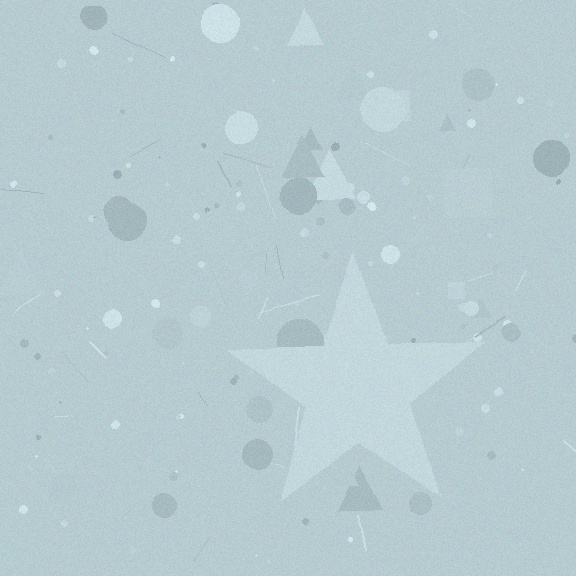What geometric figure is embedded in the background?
A star is embedded in the background.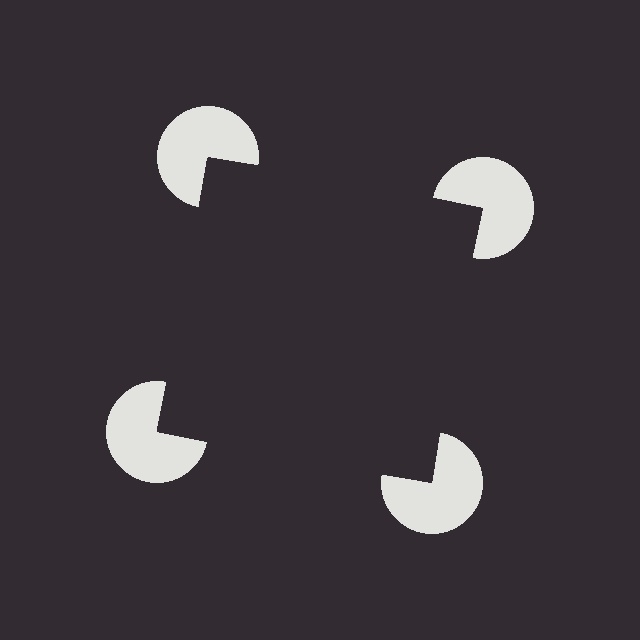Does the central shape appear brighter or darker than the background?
It typically appears slightly darker than the background, even though no actual brightness change is drawn.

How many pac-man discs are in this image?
There are 4 — one at each vertex of the illusory square.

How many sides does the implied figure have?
4 sides.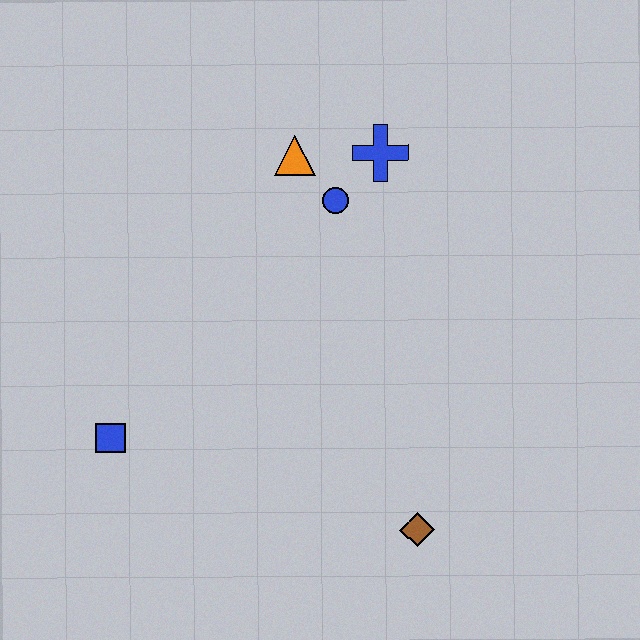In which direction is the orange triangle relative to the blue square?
The orange triangle is above the blue square.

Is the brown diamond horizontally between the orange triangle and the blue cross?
No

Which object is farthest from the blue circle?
The brown diamond is farthest from the blue circle.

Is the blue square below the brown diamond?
No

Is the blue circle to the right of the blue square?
Yes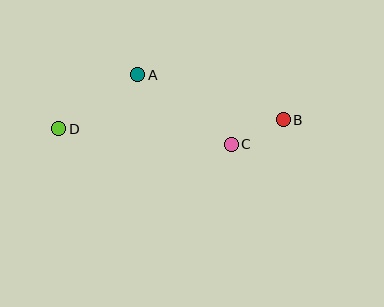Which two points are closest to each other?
Points B and C are closest to each other.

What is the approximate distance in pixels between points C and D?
The distance between C and D is approximately 173 pixels.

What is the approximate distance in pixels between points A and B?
The distance between A and B is approximately 152 pixels.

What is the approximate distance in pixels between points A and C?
The distance between A and C is approximately 116 pixels.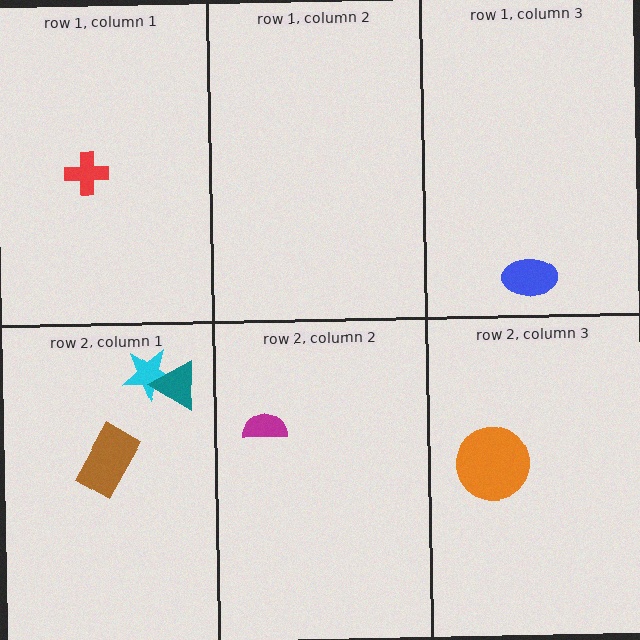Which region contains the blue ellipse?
The row 1, column 3 region.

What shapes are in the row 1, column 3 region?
The blue ellipse.